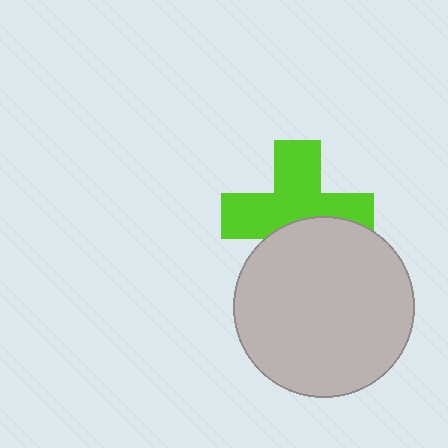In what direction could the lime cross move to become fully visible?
The lime cross could move up. That would shift it out from behind the light gray circle entirely.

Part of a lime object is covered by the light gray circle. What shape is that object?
It is a cross.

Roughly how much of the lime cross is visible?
About half of it is visible (roughly 64%).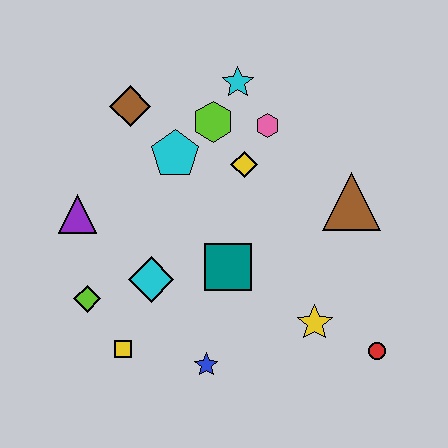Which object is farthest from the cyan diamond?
The red circle is farthest from the cyan diamond.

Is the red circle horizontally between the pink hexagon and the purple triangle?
No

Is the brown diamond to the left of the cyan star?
Yes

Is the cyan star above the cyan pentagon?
Yes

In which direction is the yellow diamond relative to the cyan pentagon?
The yellow diamond is to the right of the cyan pentagon.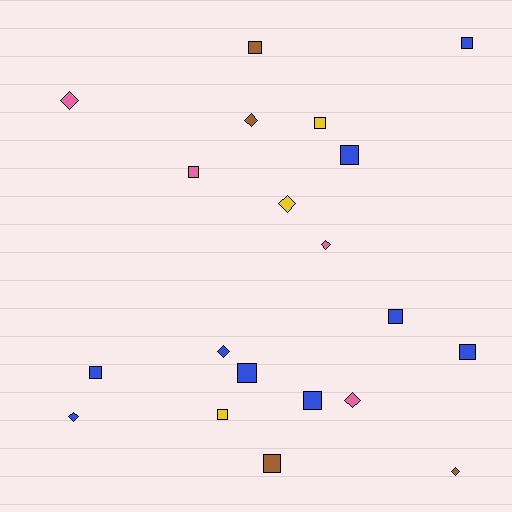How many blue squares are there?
There are 7 blue squares.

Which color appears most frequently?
Blue, with 9 objects.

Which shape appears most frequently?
Square, with 12 objects.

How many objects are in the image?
There are 20 objects.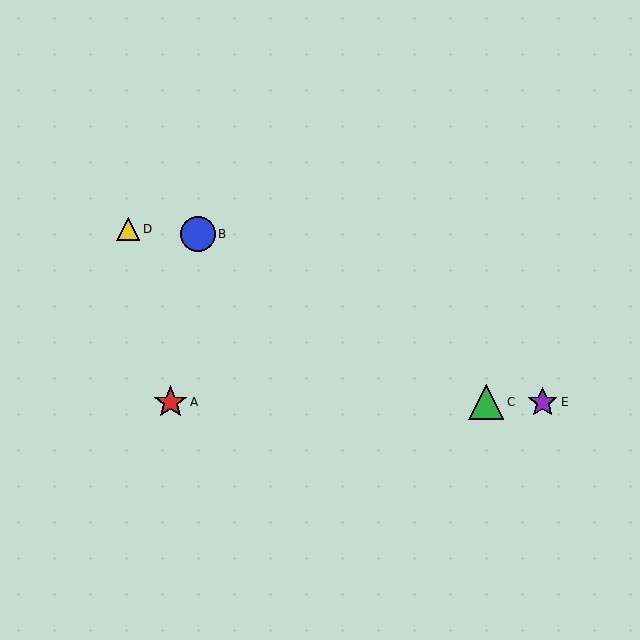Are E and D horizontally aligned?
No, E is at y≈402 and D is at y≈229.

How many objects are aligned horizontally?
3 objects (A, C, E) are aligned horizontally.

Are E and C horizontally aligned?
Yes, both are at y≈402.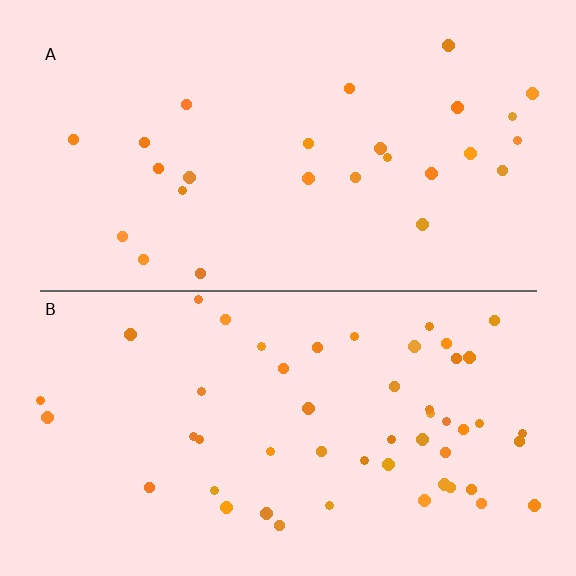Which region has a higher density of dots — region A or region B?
B (the bottom).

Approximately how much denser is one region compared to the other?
Approximately 2.0× — region B over region A.